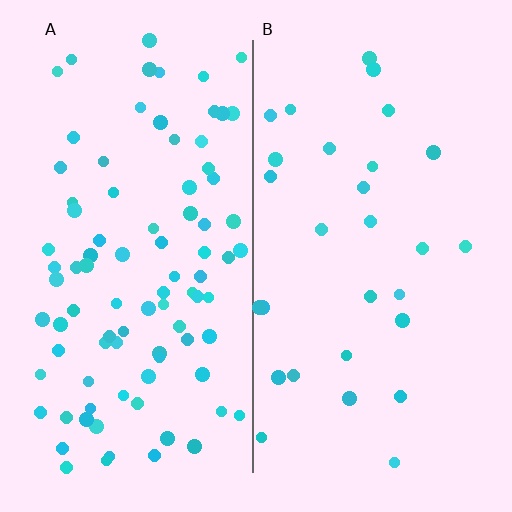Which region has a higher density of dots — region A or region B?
A (the left).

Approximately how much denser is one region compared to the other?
Approximately 3.1× — region A over region B.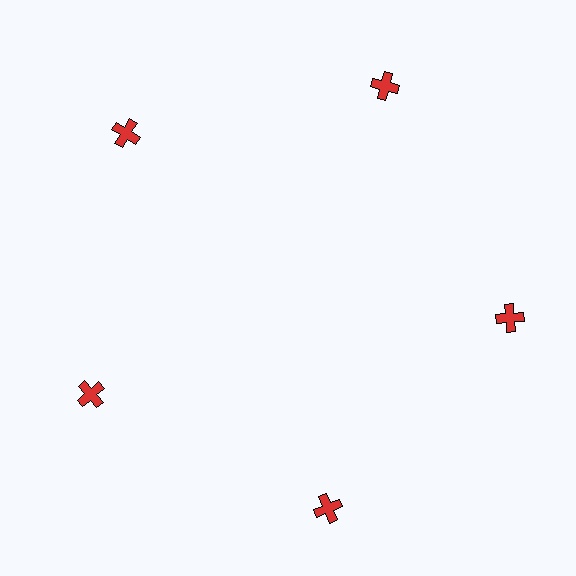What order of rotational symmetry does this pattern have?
This pattern has 5-fold rotational symmetry.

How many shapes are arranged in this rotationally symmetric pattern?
There are 5 shapes, arranged in 5 groups of 1.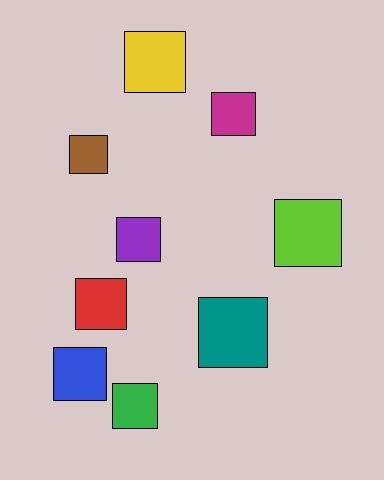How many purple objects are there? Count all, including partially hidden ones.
There is 1 purple object.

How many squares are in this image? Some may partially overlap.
There are 9 squares.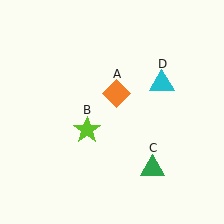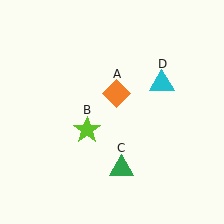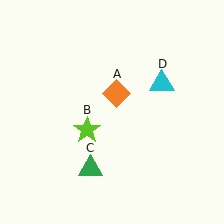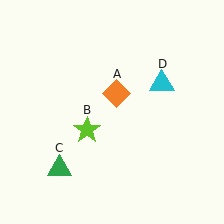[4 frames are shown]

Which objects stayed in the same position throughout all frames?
Orange diamond (object A) and lime star (object B) and cyan triangle (object D) remained stationary.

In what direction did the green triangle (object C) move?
The green triangle (object C) moved left.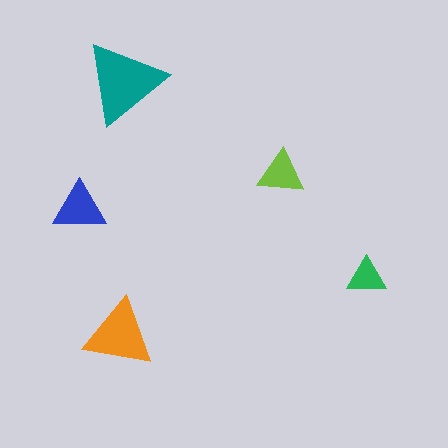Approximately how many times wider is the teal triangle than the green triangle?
About 2 times wider.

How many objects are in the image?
There are 5 objects in the image.